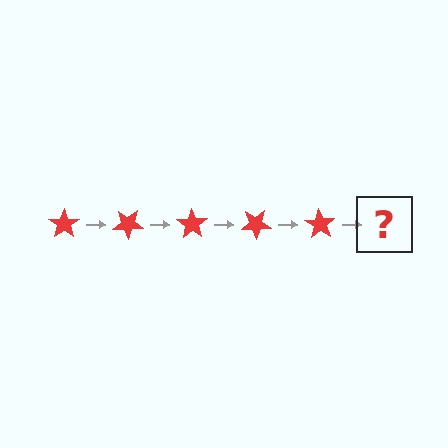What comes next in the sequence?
The next element should be a red star rotated 175 degrees.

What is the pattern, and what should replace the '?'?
The pattern is that the star rotates 35 degrees each step. The '?' should be a red star rotated 175 degrees.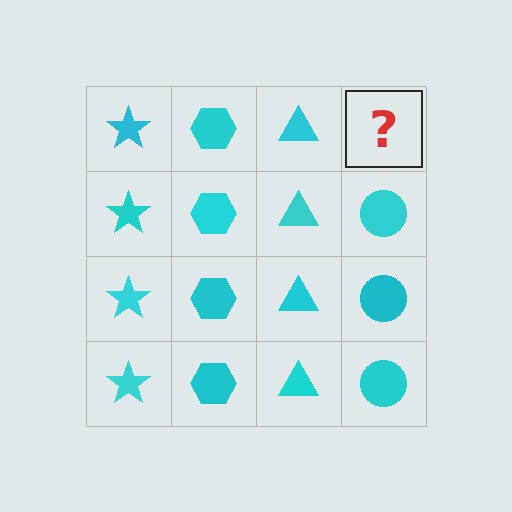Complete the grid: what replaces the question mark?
The question mark should be replaced with a cyan circle.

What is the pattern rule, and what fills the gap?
The rule is that each column has a consistent shape. The gap should be filled with a cyan circle.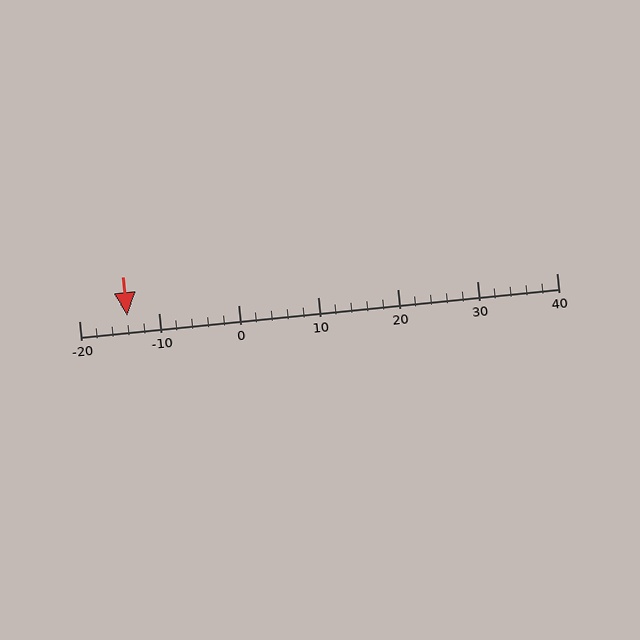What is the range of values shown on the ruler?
The ruler shows values from -20 to 40.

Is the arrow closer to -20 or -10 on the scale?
The arrow is closer to -10.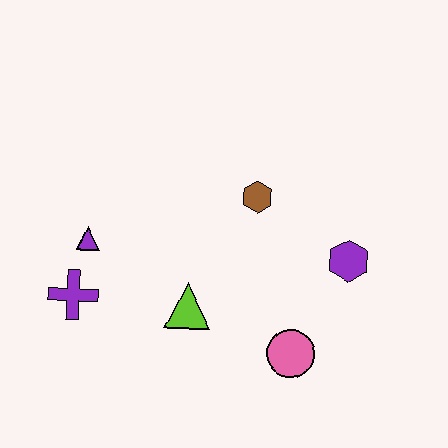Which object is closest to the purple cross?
The purple triangle is closest to the purple cross.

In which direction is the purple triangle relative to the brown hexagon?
The purple triangle is to the left of the brown hexagon.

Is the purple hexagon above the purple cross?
Yes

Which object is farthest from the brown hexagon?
The purple cross is farthest from the brown hexagon.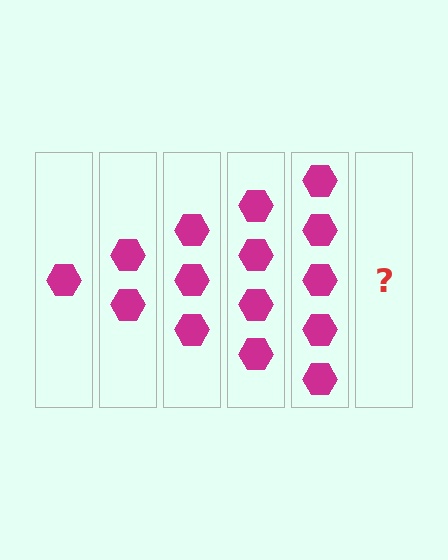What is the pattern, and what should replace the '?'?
The pattern is that each step adds one more hexagon. The '?' should be 6 hexagons.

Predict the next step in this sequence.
The next step is 6 hexagons.